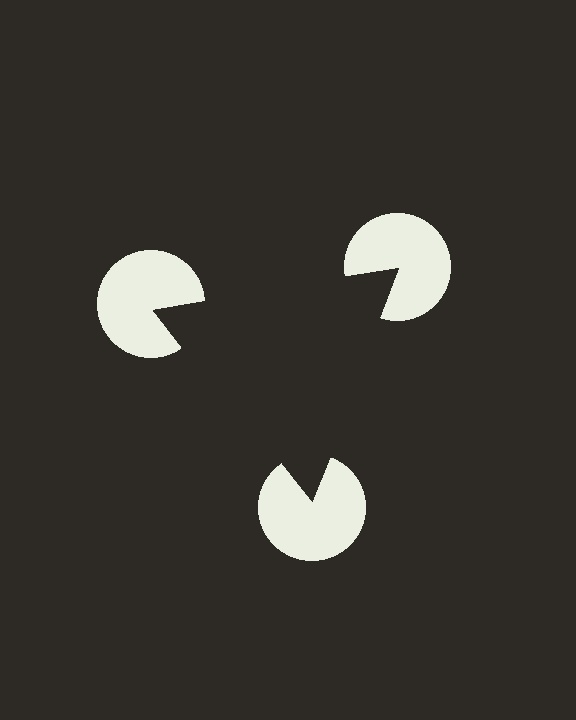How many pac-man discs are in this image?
There are 3 — one at each vertex of the illusory triangle.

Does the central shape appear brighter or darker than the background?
It typically appears slightly darker than the background, even though no actual brightness change is drawn.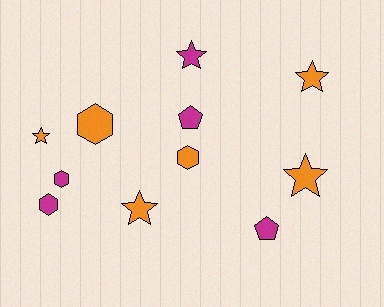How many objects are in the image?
There are 11 objects.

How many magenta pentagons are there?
There are 2 magenta pentagons.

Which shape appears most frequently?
Star, with 5 objects.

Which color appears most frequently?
Orange, with 6 objects.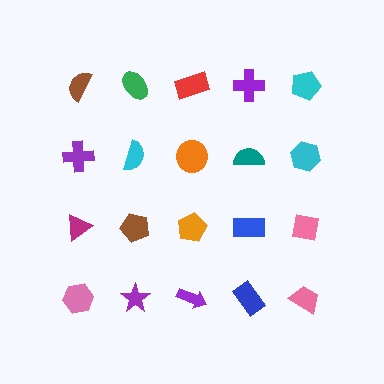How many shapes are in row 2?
5 shapes.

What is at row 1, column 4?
A purple cross.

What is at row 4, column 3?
A purple arrow.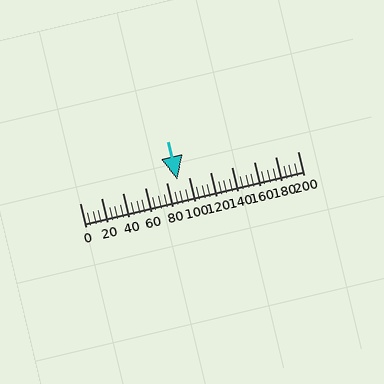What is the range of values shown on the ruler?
The ruler shows values from 0 to 200.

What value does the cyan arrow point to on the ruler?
The cyan arrow points to approximately 90.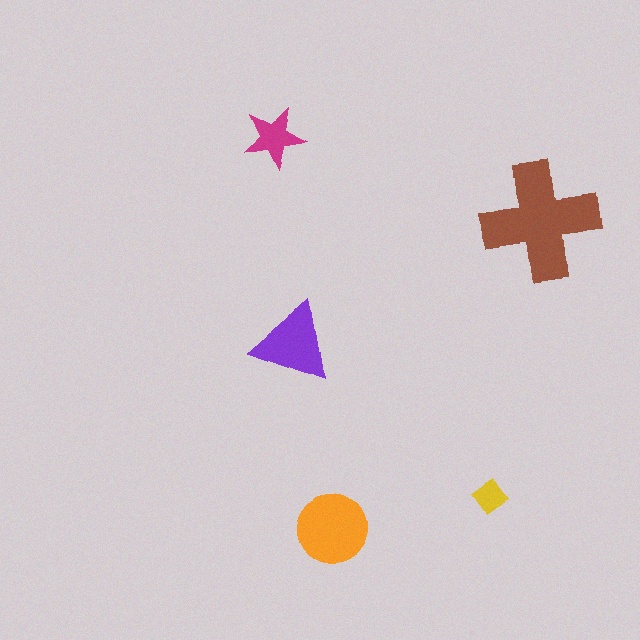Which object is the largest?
The brown cross.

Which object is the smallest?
The yellow diamond.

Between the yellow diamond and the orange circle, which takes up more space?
The orange circle.